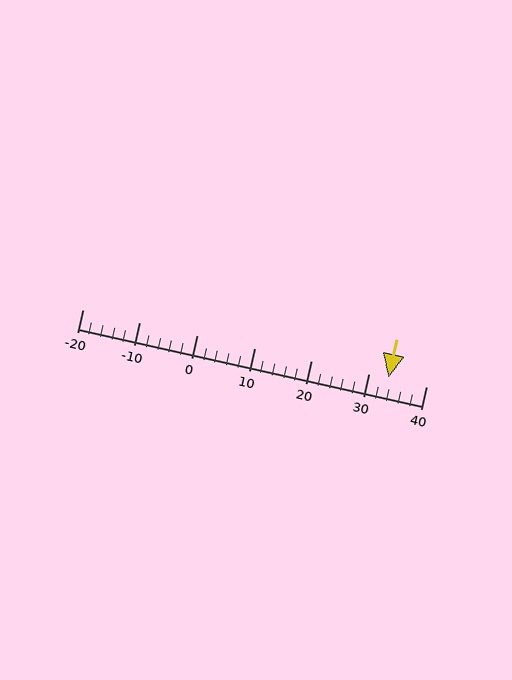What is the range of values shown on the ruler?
The ruler shows values from -20 to 40.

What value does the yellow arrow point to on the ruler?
The yellow arrow points to approximately 34.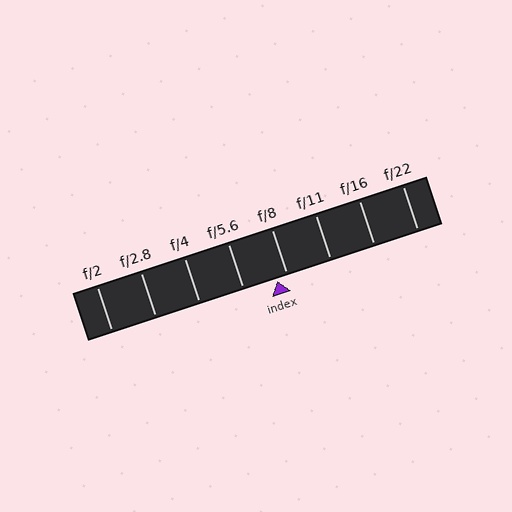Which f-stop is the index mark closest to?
The index mark is closest to f/8.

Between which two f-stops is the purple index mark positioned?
The index mark is between f/5.6 and f/8.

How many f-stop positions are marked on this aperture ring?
There are 8 f-stop positions marked.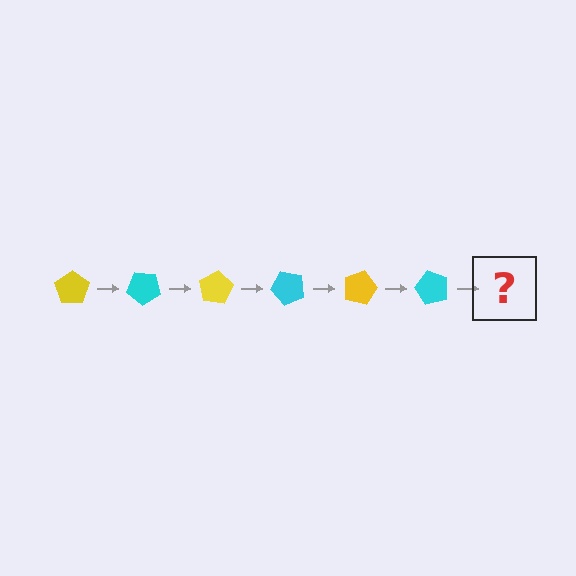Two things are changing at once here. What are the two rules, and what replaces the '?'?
The two rules are that it rotates 40 degrees each step and the color cycles through yellow and cyan. The '?' should be a yellow pentagon, rotated 240 degrees from the start.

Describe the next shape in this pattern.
It should be a yellow pentagon, rotated 240 degrees from the start.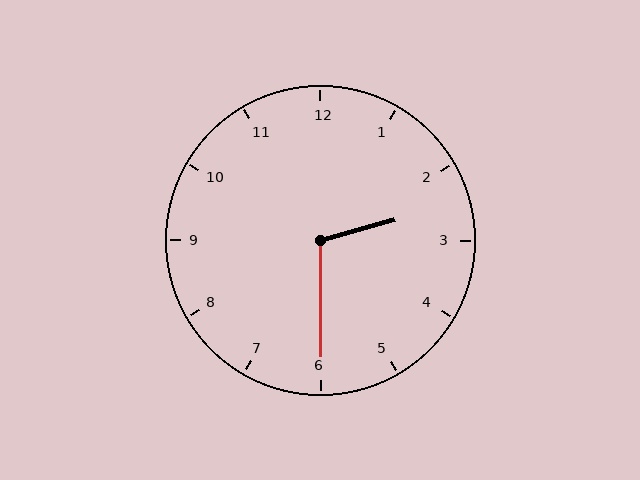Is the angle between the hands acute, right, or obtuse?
It is obtuse.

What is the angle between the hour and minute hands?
Approximately 105 degrees.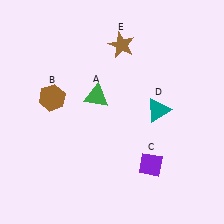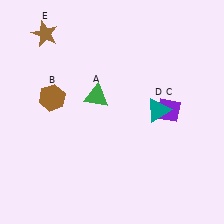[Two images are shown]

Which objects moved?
The objects that moved are: the purple diamond (C), the brown star (E).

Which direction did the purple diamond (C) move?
The purple diamond (C) moved up.